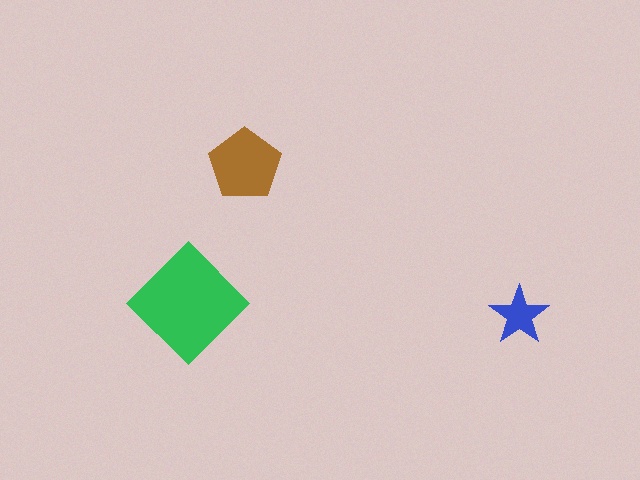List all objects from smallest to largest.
The blue star, the brown pentagon, the green diamond.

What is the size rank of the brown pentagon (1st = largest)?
2nd.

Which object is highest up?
The brown pentagon is topmost.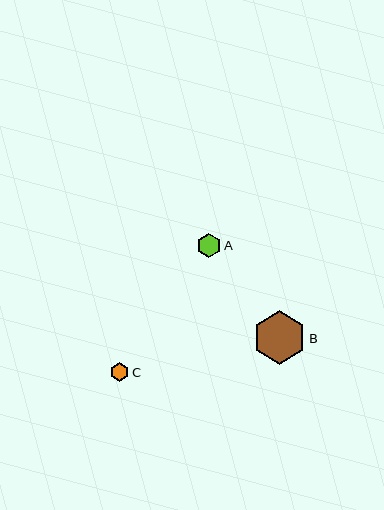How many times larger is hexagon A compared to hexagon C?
Hexagon A is approximately 1.3 times the size of hexagon C.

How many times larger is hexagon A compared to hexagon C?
Hexagon A is approximately 1.3 times the size of hexagon C.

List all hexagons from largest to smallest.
From largest to smallest: B, A, C.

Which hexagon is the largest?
Hexagon B is the largest with a size of approximately 53 pixels.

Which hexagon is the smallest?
Hexagon C is the smallest with a size of approximately 19 pixels.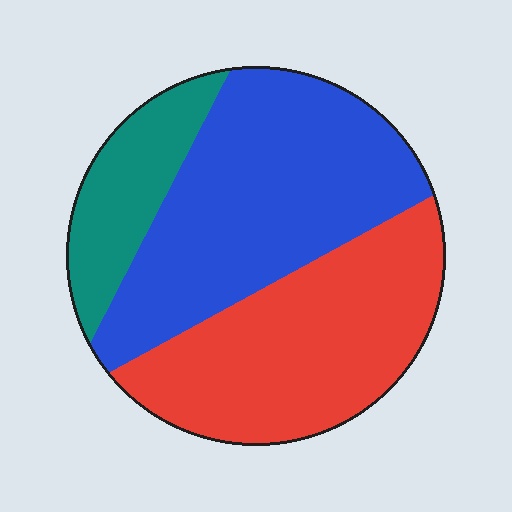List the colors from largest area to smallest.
From largest to smallest: blue, red, teal.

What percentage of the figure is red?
Red takes up about two fifths (2/5) of the figure.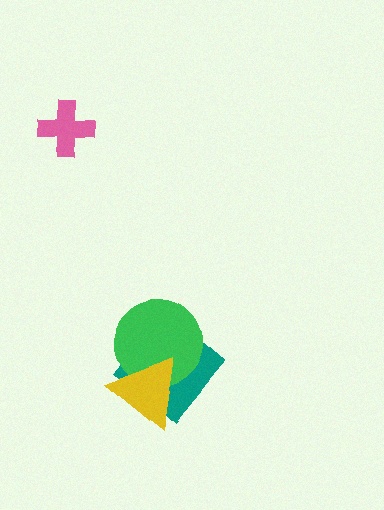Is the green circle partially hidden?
Yes, it is partially covered by another shape.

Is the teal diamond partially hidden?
Yes, it is partially covered by another shape.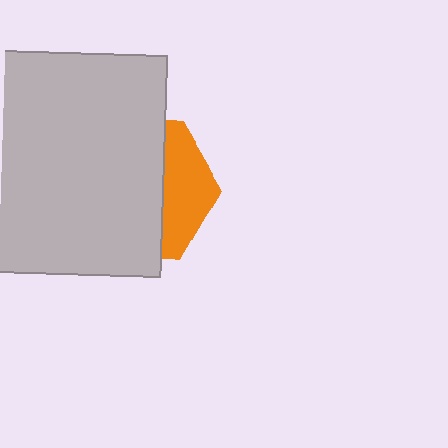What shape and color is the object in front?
The object in front is a light gray square.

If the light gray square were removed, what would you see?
You would see the complete orange hexagon.